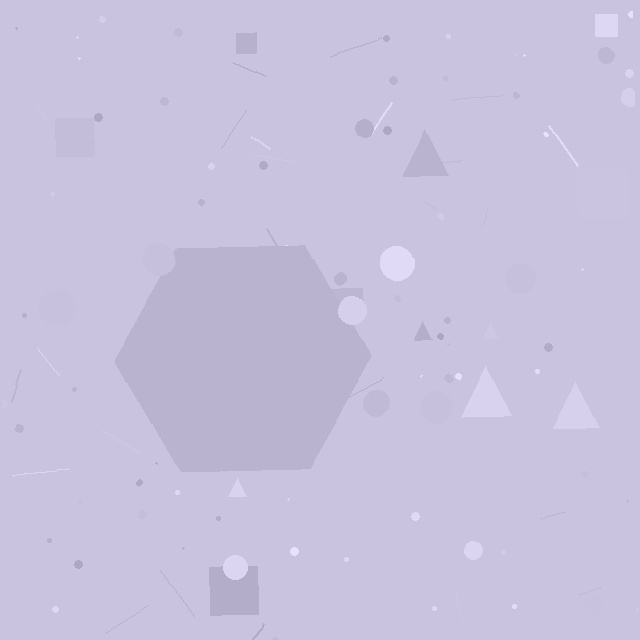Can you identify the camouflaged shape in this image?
The camouflaged shape is a hexagon.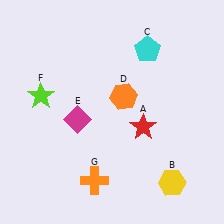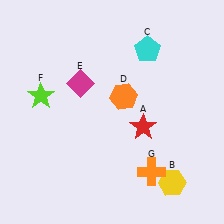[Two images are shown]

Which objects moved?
The objects that moved are: the magenta diamond (E), the orange cross (G).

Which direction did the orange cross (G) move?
The orange cross (G) moved right.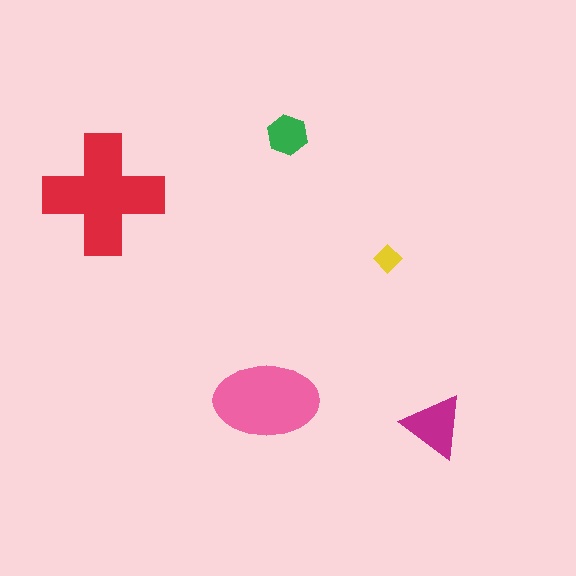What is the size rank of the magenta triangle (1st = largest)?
3rd.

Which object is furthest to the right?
The magenta triangle is rightmost.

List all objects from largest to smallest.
The red cross, the pink ellipse, the magenta triangle, the green hexagon, the yellow diamond.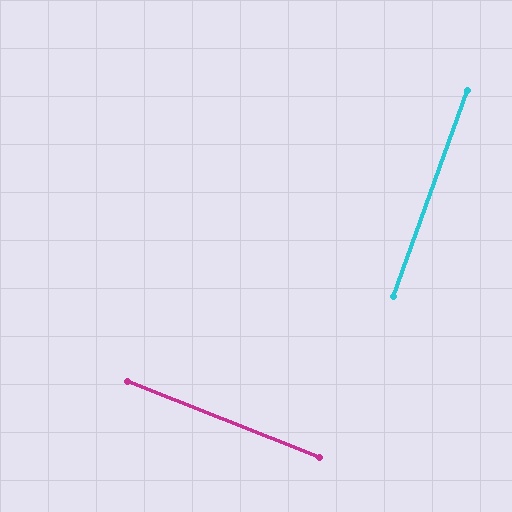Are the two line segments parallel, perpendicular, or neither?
Perpendicular — they meet at approximately 88°.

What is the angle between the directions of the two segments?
Approximately 88 degrees.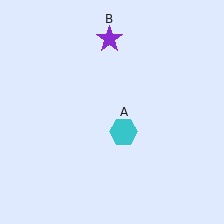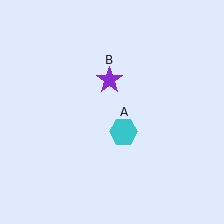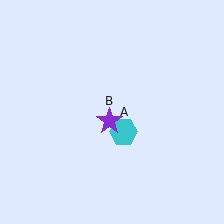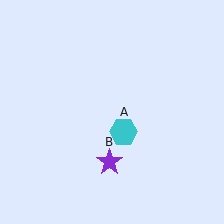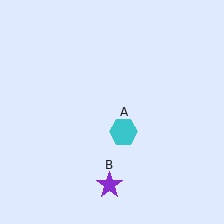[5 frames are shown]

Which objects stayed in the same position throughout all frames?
Cyan hexagon (object A) remained stationary.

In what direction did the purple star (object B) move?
The purple star (object B) moved down.